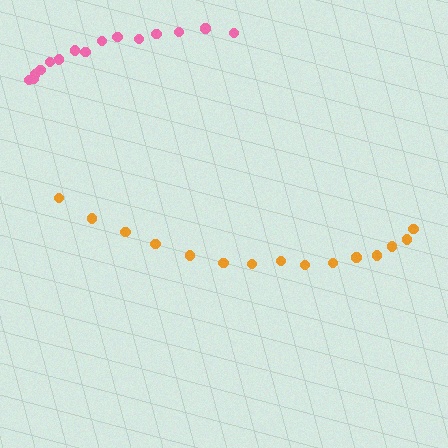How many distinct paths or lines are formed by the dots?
There are 2 distinct paths.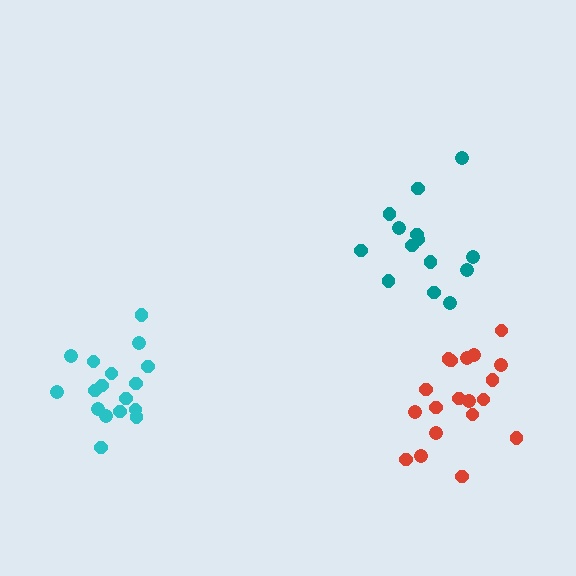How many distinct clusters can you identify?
There are 3 distinct clusters.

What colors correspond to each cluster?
The clusters are colored: teal, cyan, red.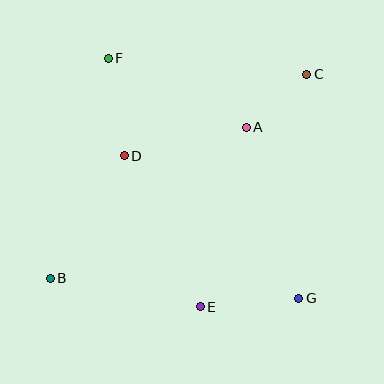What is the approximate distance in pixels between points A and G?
The distance between A and G is approximately 178 pixels.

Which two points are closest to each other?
Points A and C are closest to each other.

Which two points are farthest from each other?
Points B and C are farthest from each other.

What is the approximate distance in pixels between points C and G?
The distance between C and G is approximately 224 pixels.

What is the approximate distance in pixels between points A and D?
The distance between A and D is approximately 125 pixels.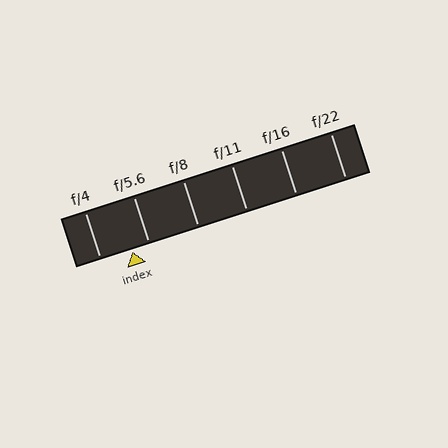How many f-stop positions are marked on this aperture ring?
There are 6 f-stop positions marked.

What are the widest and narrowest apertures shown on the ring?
The widest aperture shown is f/4 and the narrowest is f/22.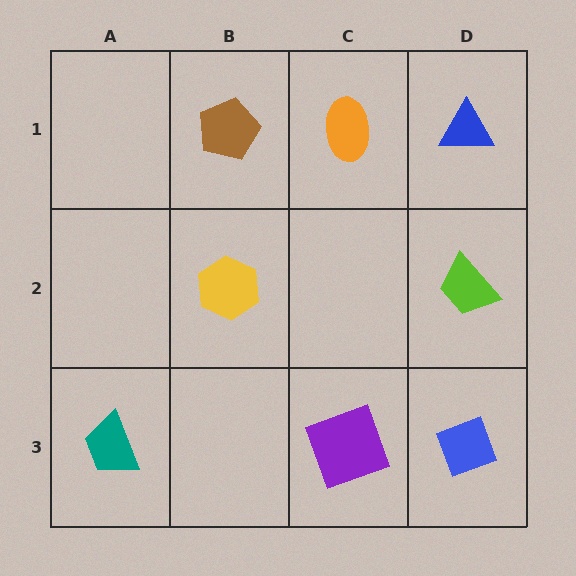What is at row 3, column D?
A blue diamond.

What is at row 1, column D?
A blue triangle.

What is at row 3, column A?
A teal trapezoid.